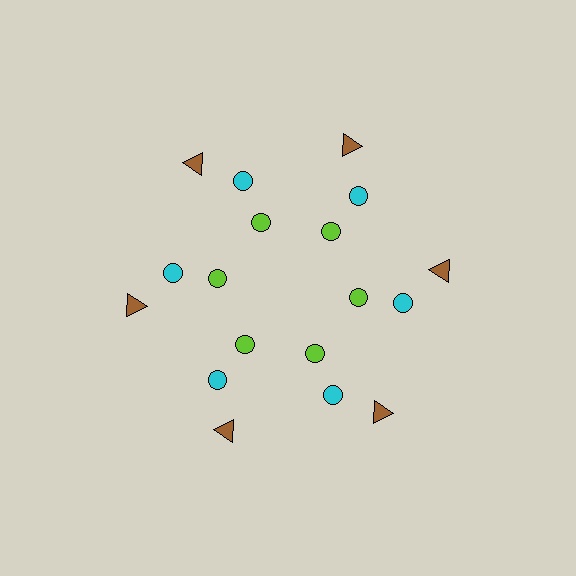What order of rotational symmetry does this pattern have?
This pattern has 6-fold rotational symmetry.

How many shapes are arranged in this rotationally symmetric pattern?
There are 18 shapes, arranged in 6 groups of 3.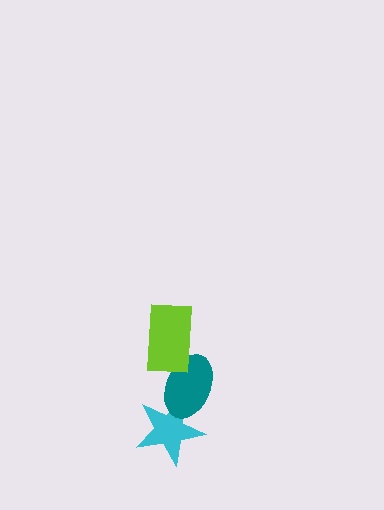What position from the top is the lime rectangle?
The lime rectangle is 1st from the top.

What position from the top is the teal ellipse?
The teal ellipse is 2nd from the top.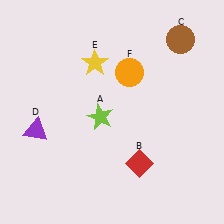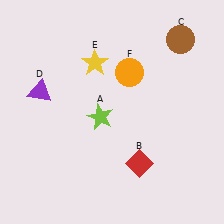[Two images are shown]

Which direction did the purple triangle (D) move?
The purple triangle (D) moved up.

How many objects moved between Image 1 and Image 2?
1 object moved between the two images.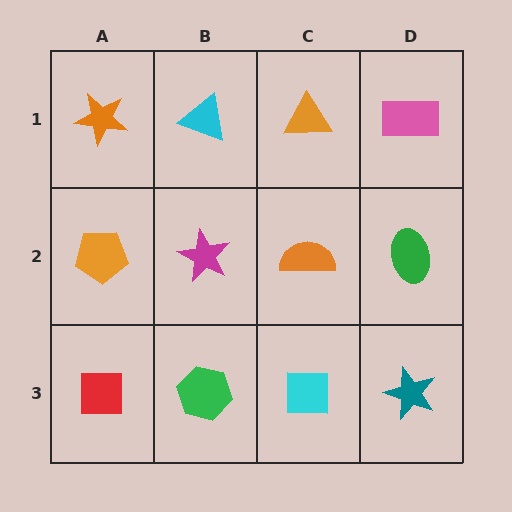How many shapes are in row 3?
4 shapes.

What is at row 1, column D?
A pink rectangle.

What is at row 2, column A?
An orange pentagon.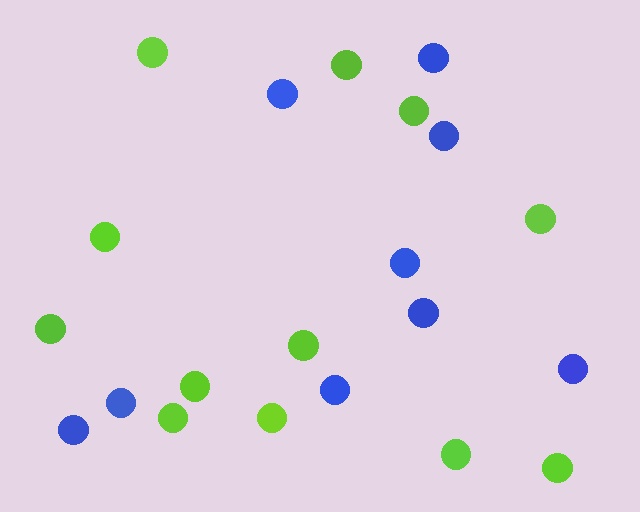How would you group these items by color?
There are 2 groups: one group of blue circles (9) and one group of lime circles (12).